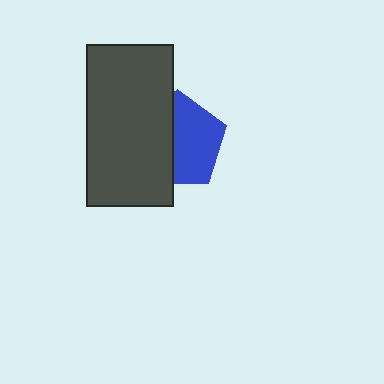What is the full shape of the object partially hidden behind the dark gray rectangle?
The partially hidden object is a blue pentagon.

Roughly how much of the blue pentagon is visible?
About half of it is visible (roughly 56%).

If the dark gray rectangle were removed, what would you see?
You would see the complete blue pentagon.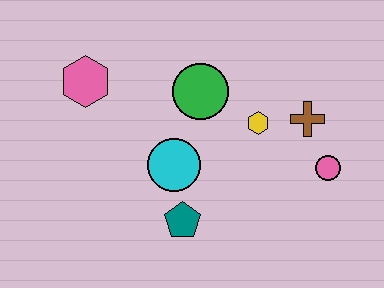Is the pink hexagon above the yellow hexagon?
Yes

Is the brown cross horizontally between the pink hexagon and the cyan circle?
No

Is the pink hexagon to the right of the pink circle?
No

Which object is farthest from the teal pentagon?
The pink hexagon is farthest from the teal pentagon.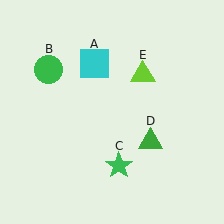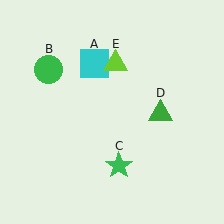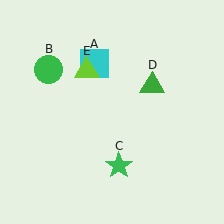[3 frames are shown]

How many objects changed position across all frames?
2 objects changed position: green triangle (object D), lime triangle (object E).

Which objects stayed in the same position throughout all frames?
Cyan square (object A) and green circle (object B) and green star (object C) remained stationary.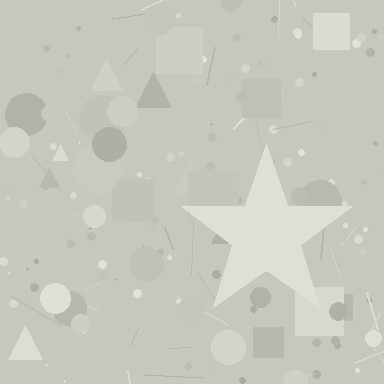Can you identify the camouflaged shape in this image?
The camouflaged shape is a star.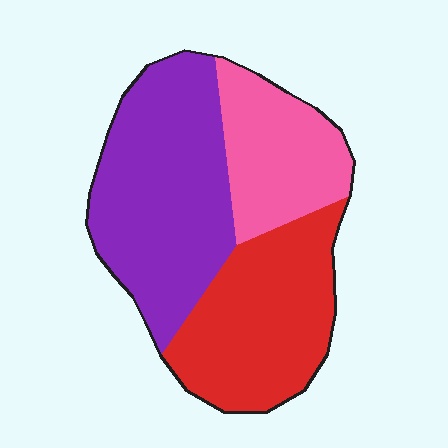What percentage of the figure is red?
Red takes up between a third and a half of the figure.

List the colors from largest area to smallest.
From largest to smallest: purple, red, pink.